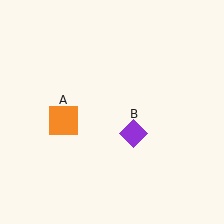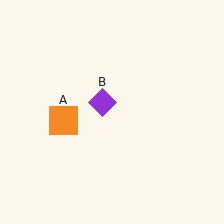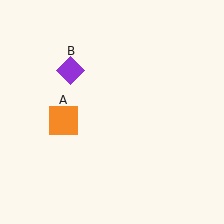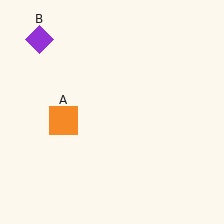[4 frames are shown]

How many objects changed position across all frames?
1 object changed position: purple diamond (object B).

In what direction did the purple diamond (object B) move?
The purple diamond (object B) moved up and to the left.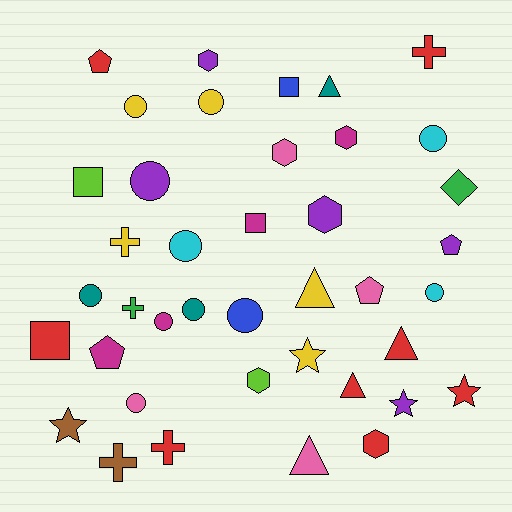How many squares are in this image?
There are 4 squares.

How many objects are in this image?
There are 40 objects.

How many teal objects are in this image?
There are 3 teal objects.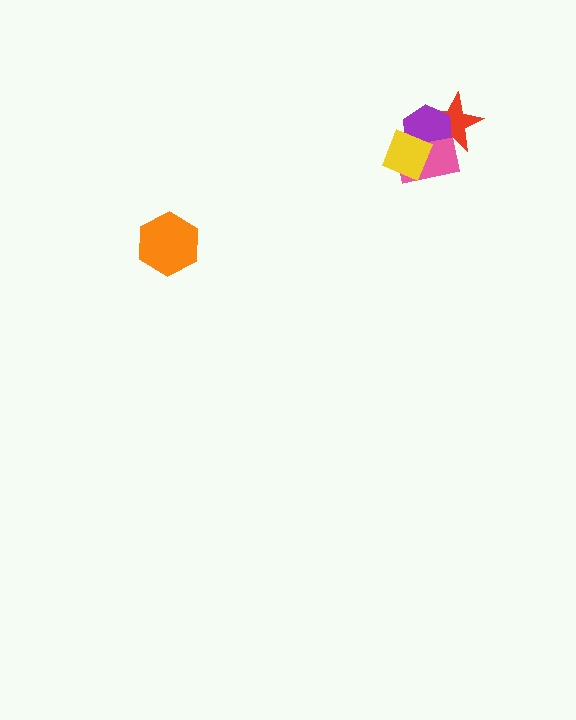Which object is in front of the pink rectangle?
The yellow diamond is in front of the pink rectangle.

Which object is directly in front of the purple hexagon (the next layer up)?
The pink rectangle is directly in front of the purple hexagon.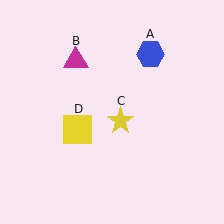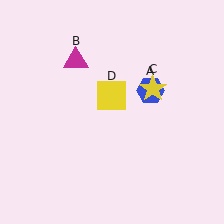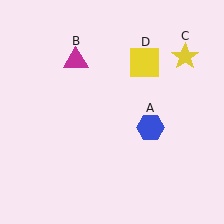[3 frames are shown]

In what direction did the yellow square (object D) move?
The yellow square (object D) moved up and to the right.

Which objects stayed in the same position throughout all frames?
Magenta triangle (object B) remained stationary.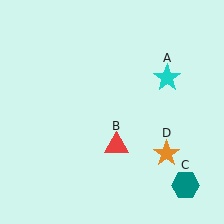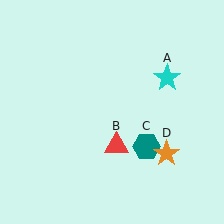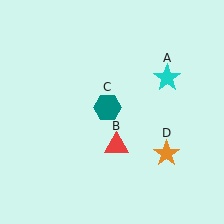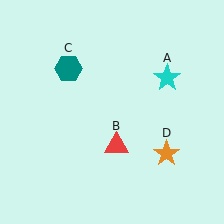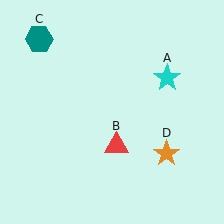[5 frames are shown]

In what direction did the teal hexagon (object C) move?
The teal hexagon (object C) moved up and to the left.